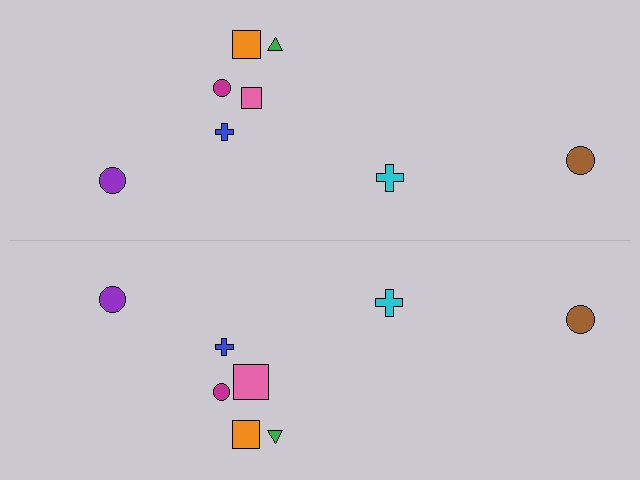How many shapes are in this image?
There are 16 shapes in this image.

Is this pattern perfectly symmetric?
No, the pattern is not perfectly symmetric. The pink square on the bottom side has a different size than its mirror counterpart.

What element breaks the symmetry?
The pink square on the bottom side has a different size than its mirror counterpart.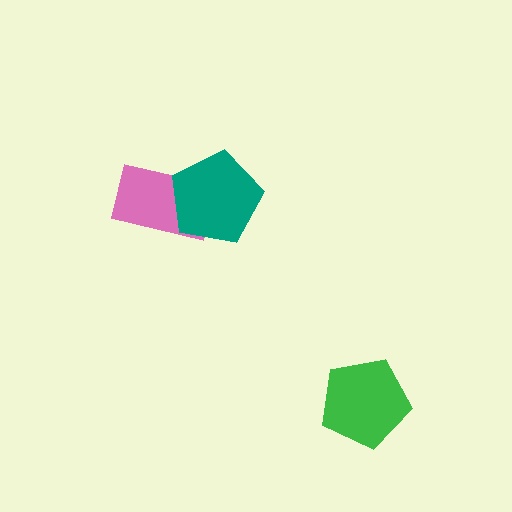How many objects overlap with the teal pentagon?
1 object overlaps with the teal pentagon.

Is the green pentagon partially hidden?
No, no other shape covers it.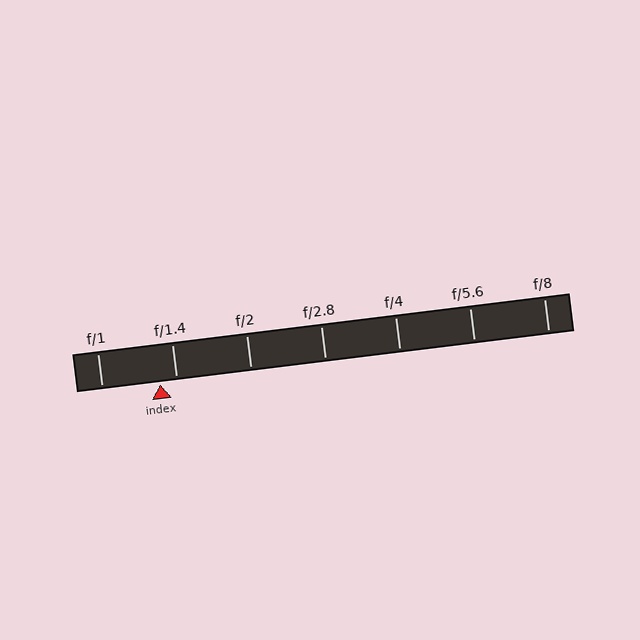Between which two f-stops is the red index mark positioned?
The index mark is between f/1 and f/1.4.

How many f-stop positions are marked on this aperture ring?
There are 7 f-stop positions marked.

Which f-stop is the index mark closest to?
The index mark is closest to f/1.4.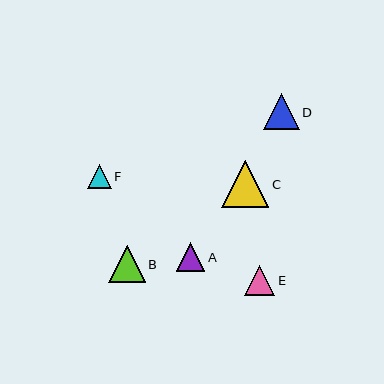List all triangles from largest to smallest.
From largest to smallest: C, B, D, E, A, F.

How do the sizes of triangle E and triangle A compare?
Triangle E and triangle A are approximately the same size.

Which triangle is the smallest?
Triangle F is the smallest with a size of approximately 24 pixels.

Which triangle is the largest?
Triangle C is the largest with a size of approximately 47 pixels.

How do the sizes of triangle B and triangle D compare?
Triangle B and triangle D are approximately the same size.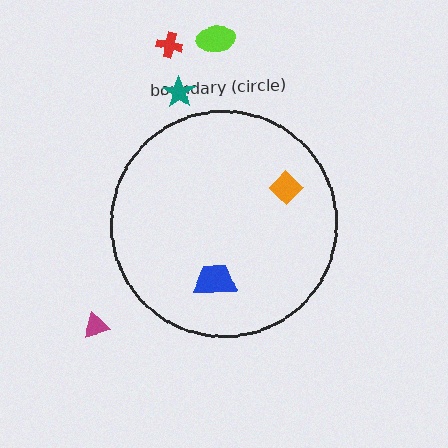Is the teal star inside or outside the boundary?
Outside.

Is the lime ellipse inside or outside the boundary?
Outside.